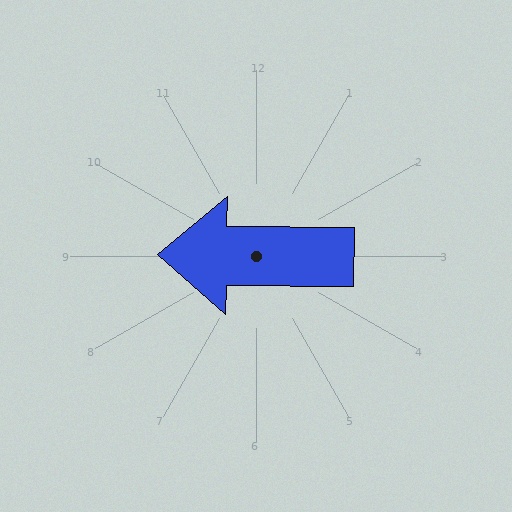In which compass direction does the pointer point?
West.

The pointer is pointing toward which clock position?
Roughly 9 o'clock.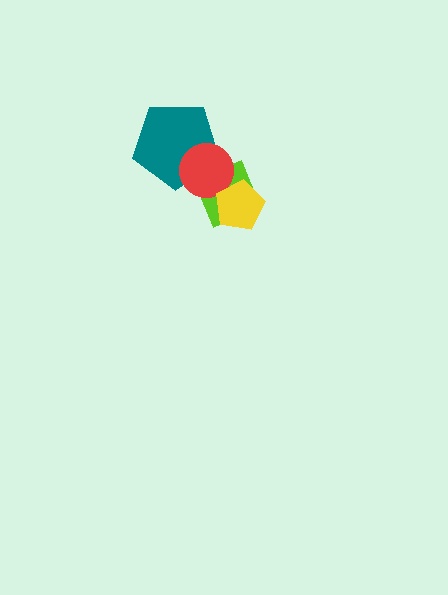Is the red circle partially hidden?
No, no other shape covers it.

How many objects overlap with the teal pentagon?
1 object overlaps with the teal pentagon.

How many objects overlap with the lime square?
2 objects overlap with the lime square.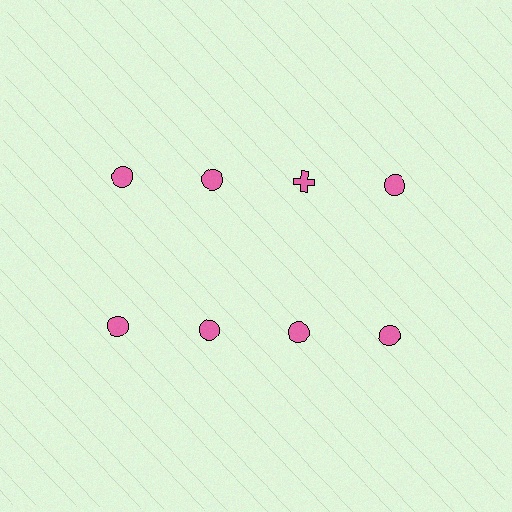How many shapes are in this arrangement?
There are 8 shapes arranged in a grid pattern.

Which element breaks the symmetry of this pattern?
The pink cross in the top row, center column breaks the symmetry. All other shapes are pink circles.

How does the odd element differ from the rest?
It has a different shape: cross instead of circle.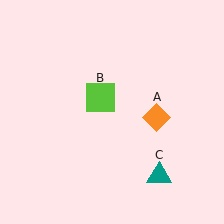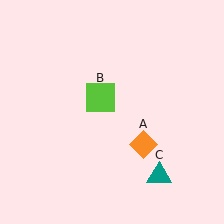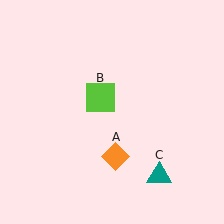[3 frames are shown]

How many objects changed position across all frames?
1 object changed position: orange diamond (object A).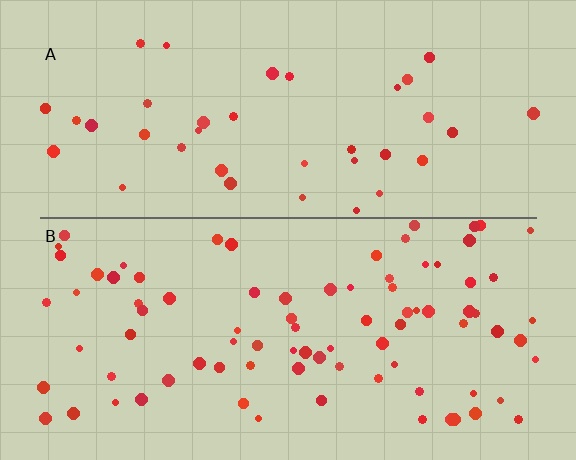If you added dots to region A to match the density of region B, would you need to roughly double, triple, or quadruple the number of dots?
Approximately double.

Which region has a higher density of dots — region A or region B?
B (the bottom).